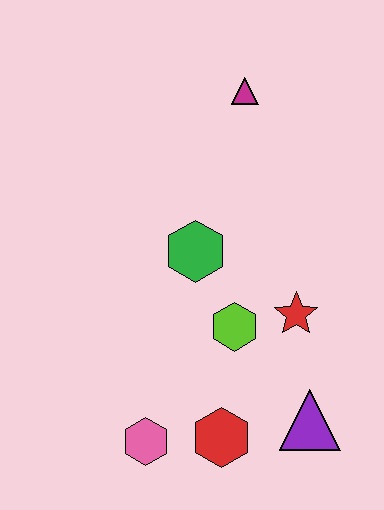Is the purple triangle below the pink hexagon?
No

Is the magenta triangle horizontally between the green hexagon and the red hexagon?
No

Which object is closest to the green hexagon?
The lime hexagon is closest to the green hexagon.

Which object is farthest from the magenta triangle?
The pink hexagon is farthest from the magenta triangle.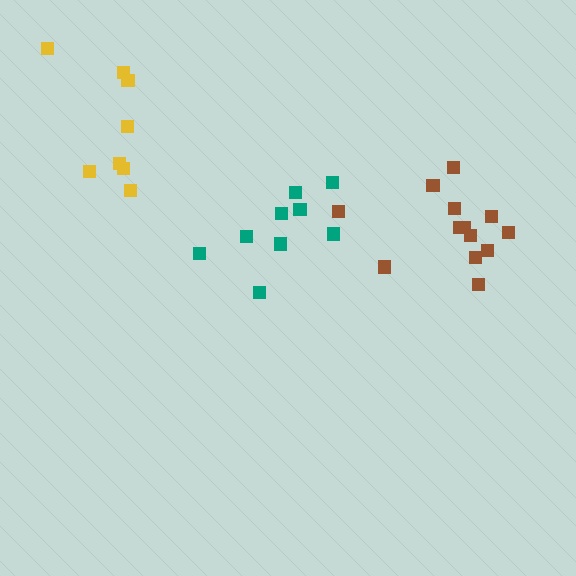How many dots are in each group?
Group 1: 8 dots, Group 2: 13 dots, Group 3: 9 dots (30 total).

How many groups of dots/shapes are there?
There are 3 groups.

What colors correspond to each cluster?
The clusters are colored: yellow, brown, teal.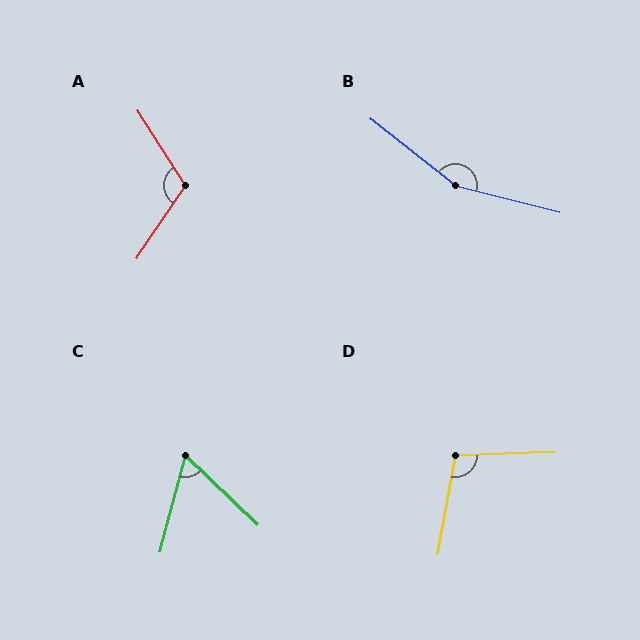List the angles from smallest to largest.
C (61°), D (102°), A (114°), B (156°).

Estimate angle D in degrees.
Approximately 102 degrees.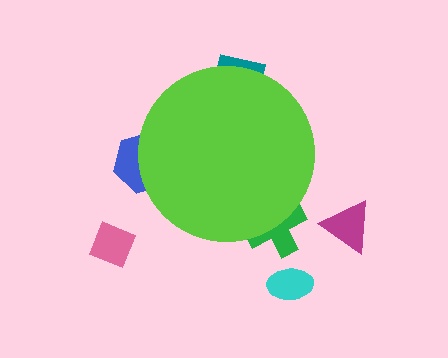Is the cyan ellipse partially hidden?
No, the cyan ellipse is fully visible.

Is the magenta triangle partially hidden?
No, the magenta triangle is fully visible.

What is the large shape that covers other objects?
A lime circle.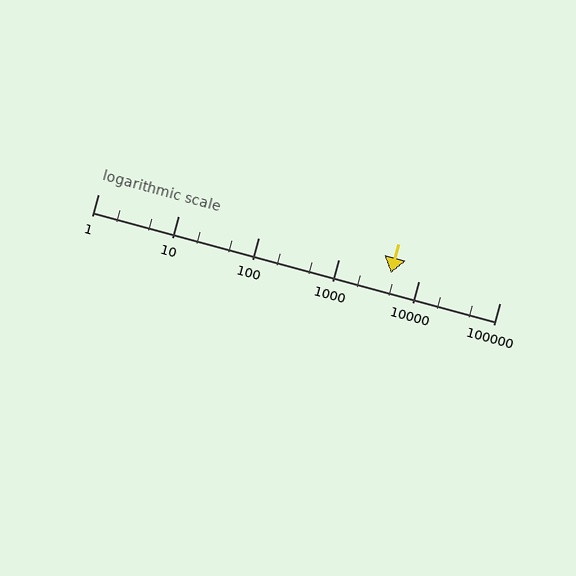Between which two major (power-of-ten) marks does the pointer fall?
The pointer is between 1000 and 10000.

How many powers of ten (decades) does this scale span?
The scale spans 5 decades, from 1 to 100000.